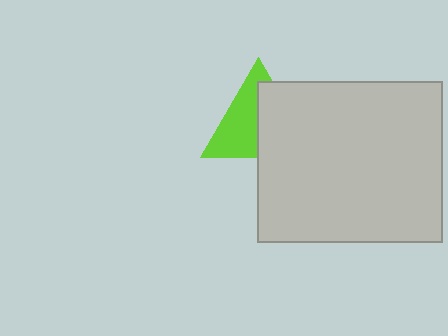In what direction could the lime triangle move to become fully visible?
The lime triangle could move left. That would shift it out from behind the light gray rectangle entirely.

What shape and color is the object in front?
The object in front is a light gray rectangle.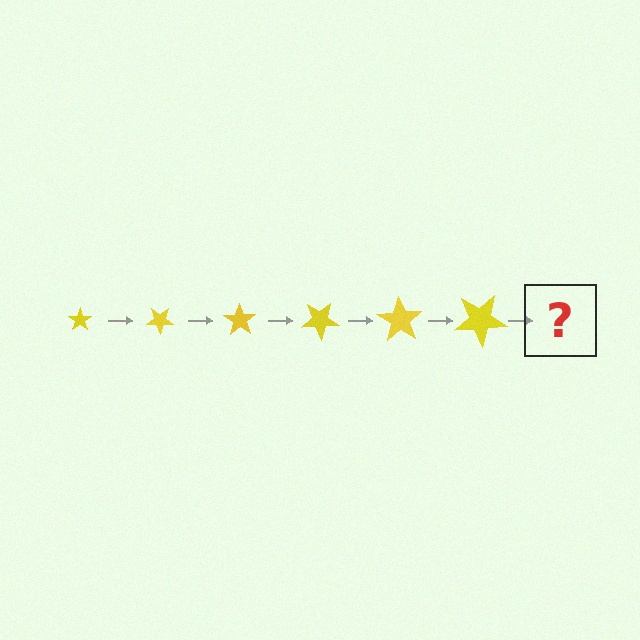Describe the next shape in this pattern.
It should be a star, larger than the previous one and rotated 210 degrees from the start.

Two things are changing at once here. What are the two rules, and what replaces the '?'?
The two rules are that the star grows larger each step and it rotates 35 degrees each step. The '?' should be a star, larger than the previous one and rotated 210 degrees from the start.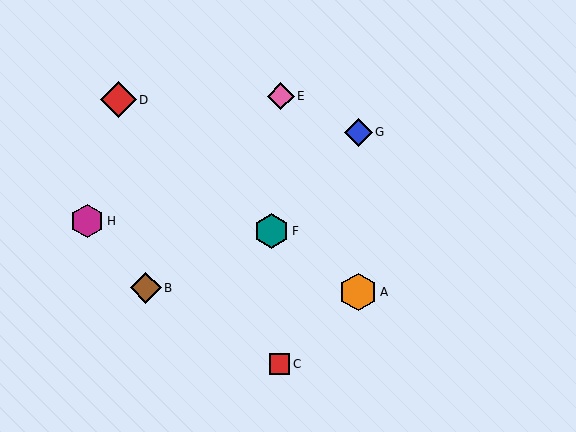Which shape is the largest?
The orange hexagon (labeled A) is the largest.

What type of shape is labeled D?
Shape D is a red diamond.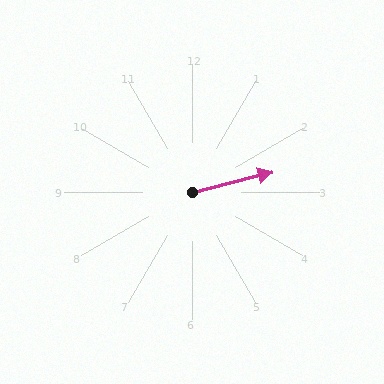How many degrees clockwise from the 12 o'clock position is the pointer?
Approximately 76 degrees.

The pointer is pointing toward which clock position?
Roughly 3 o'clock.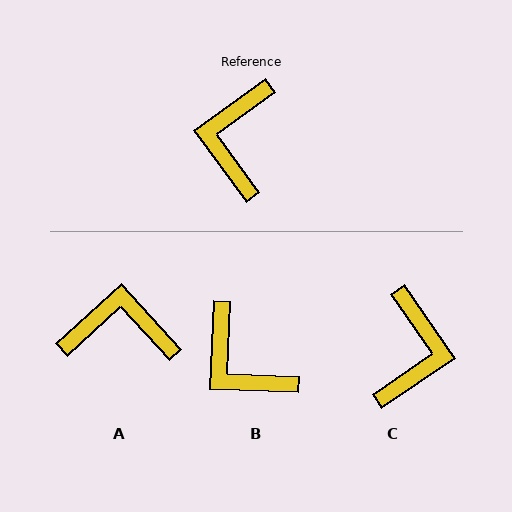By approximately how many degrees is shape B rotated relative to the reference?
Approximately 52 degrees counter-clockwise.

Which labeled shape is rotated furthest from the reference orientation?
C, about 179 degrees away.